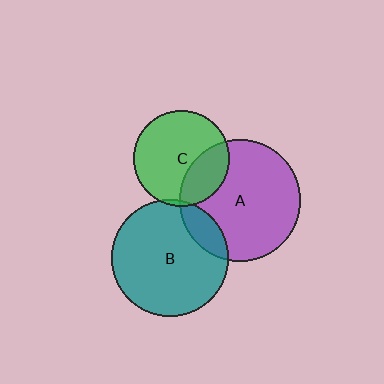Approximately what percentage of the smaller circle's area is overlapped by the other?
Approximately 15%.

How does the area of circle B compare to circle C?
Approximately 1.5 times.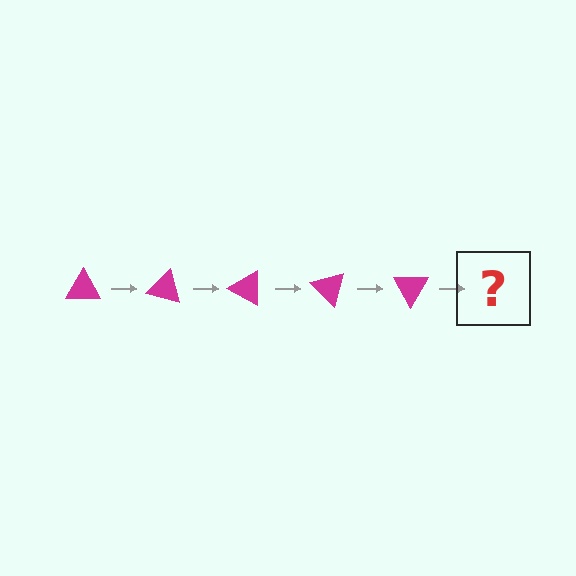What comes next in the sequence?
The next element should be a magenta triangle rotated 75 degrees.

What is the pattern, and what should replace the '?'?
The pattern is that the triangle rotates 15 degrees each step. The '?' should be a magenta triangle rotated 75 degrees.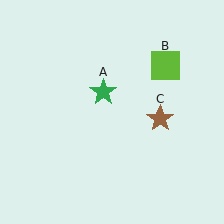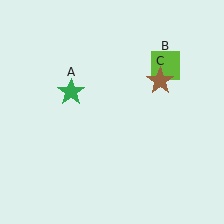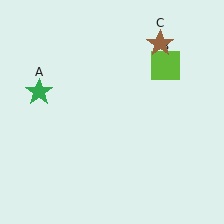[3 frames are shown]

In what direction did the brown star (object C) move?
The brown star (object C) moved up.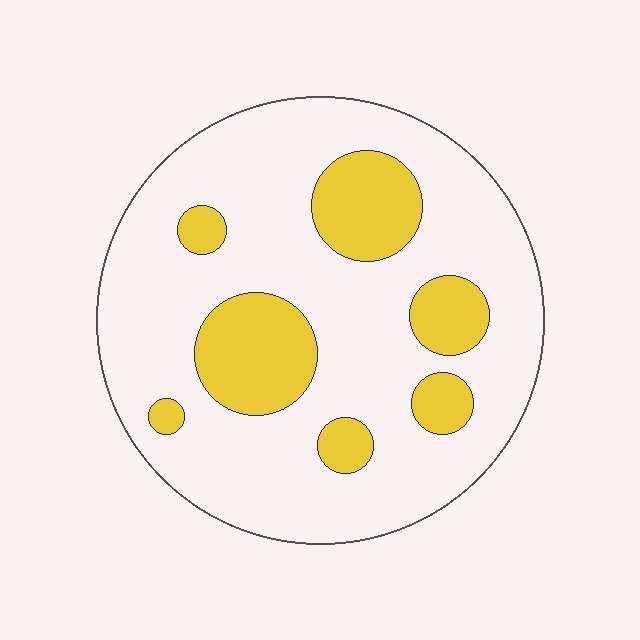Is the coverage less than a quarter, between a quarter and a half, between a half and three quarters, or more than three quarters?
Less than a quarter.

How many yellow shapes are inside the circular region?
7.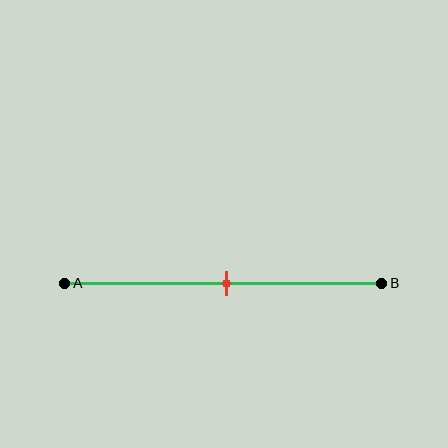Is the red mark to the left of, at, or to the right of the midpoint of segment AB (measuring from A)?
The red mark is approximately at the midpoint of segment AB.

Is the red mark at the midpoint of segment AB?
Yes, the mark is approximately at the midpoint.